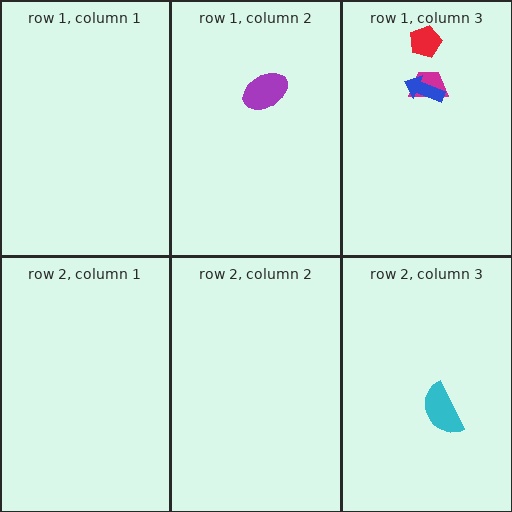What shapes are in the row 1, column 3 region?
The magenta trapezoid, the blue arrow, the red pentagon.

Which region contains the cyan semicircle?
The row 2, column 3 region.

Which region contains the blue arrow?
The row 1, column 3 region.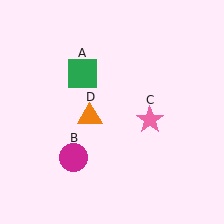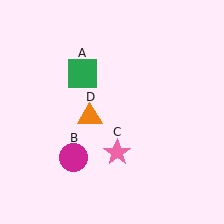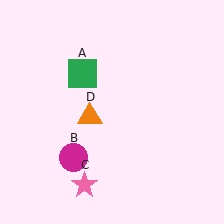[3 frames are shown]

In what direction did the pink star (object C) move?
The pink star (object C) moved down and to the left.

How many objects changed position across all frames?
1 object changed position: pink star (object C).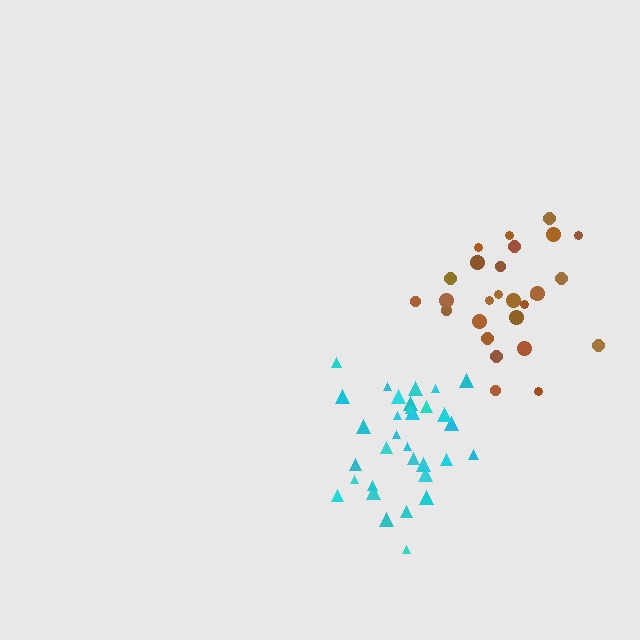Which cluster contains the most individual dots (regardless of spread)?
Cyan (33).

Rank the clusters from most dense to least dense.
cyan, brown.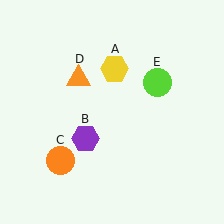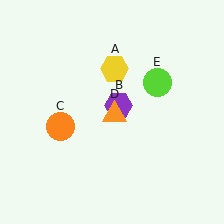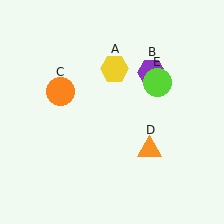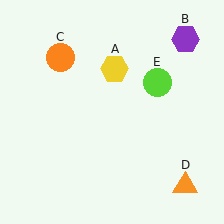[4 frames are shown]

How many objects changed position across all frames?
3 objects changed position: purple hexagon (object B), orange circle (object C), orange triangle (object D).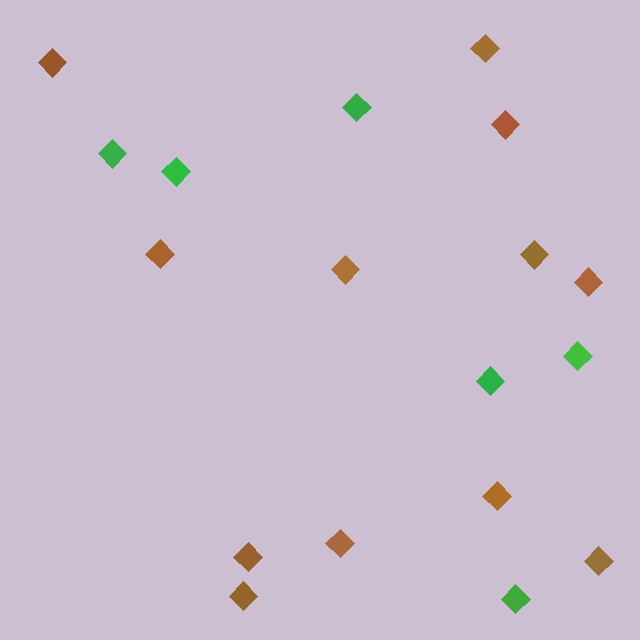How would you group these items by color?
There are 2 groups: one group of green diamonds (6) and one group of brown diamonds (12).